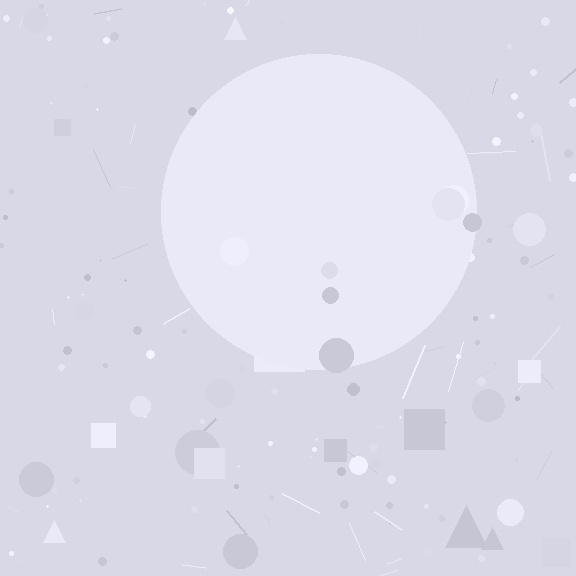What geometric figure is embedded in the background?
A circle is embedded in the background.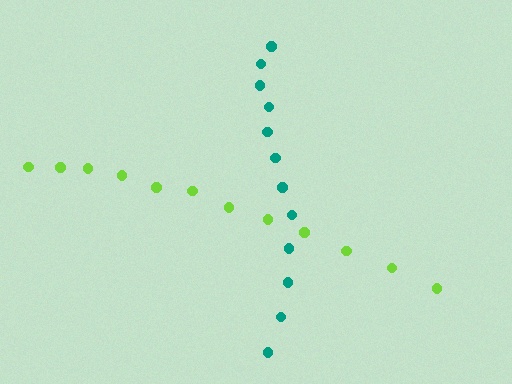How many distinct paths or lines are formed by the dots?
There are 2 distinct paths.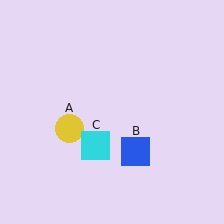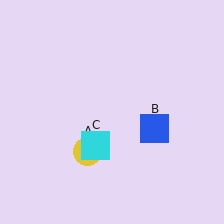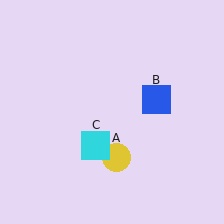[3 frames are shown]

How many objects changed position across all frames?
2 objects changed position: yellow circle (object A), blue square (object B).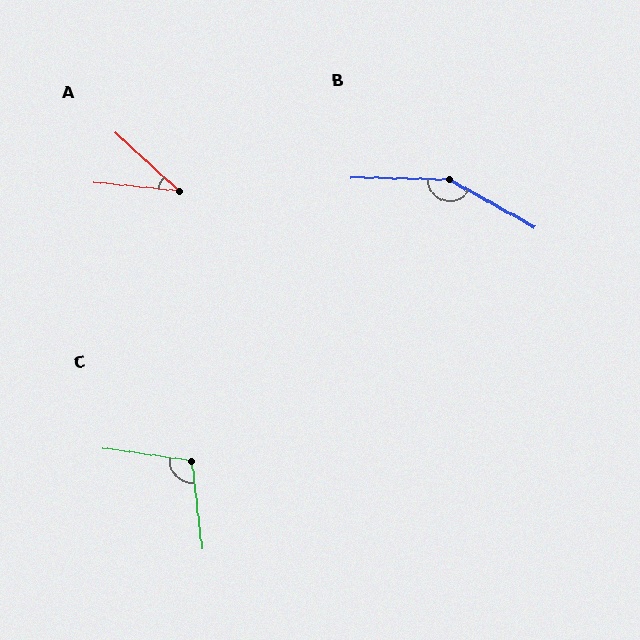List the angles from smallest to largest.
A (37°), C (105°), B (152°).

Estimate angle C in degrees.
Approximately 105 degrees.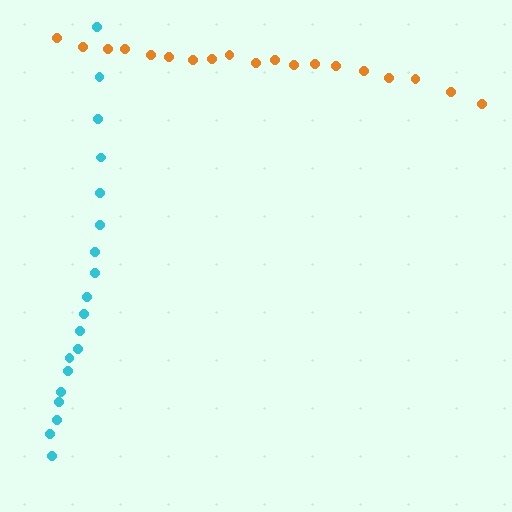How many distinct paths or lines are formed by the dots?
There are 2 distinct paths.